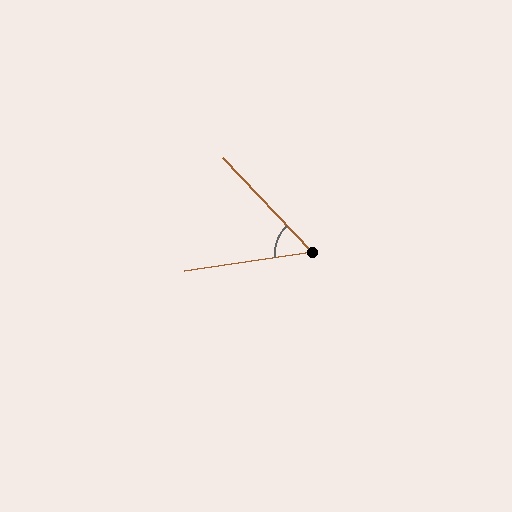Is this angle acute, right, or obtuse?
It is acute.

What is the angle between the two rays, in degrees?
Approximately 55 degrees.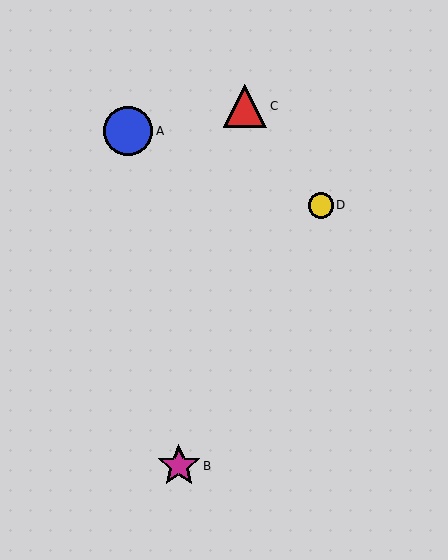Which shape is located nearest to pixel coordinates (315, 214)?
The yellow circle (labeled D) at (321, 205) is nearest to that location.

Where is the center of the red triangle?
The center of the red triangle is at (245, 106).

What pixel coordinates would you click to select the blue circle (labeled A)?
Click at (128, 131) to select the blue circle A.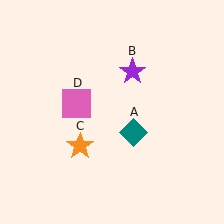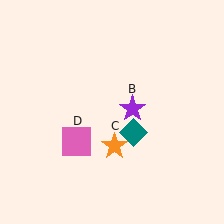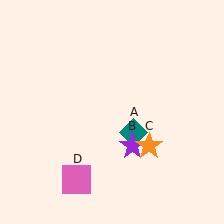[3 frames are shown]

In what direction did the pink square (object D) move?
The pink square (object D) moved down.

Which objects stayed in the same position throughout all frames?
Teal diamond (object A) remained stationary.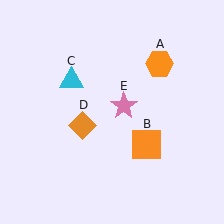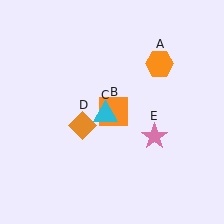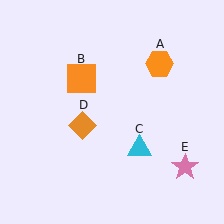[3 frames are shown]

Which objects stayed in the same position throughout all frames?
Orange hexagon (object A) and orange diamond (object D) remained stationary.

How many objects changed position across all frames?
3 objects changed position: orange square (object B), cyan triangle (object C), pink star (object E).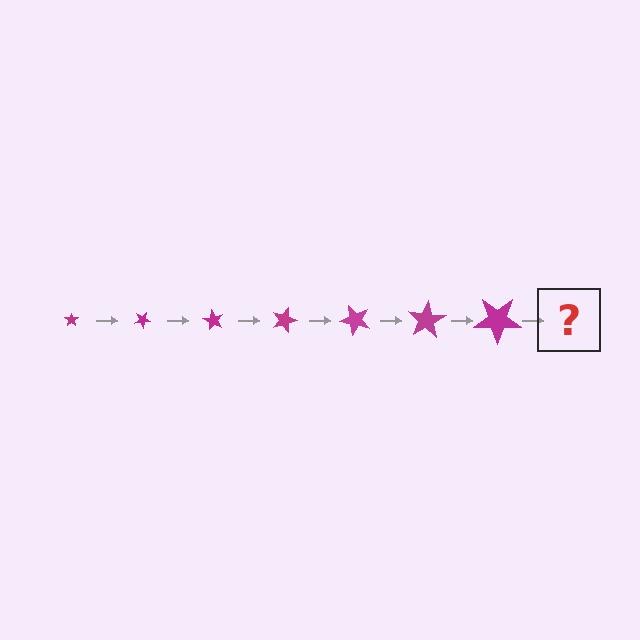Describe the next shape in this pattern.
It should be a star, larger than the previous one and rotated 210 degrees from the start.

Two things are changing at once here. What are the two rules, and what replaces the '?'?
The two rules are that the star grows larger each step and it rotates 30 degrees each step. The '?' should be a star, larger than the previous one and rotated 210 degrees from the start.